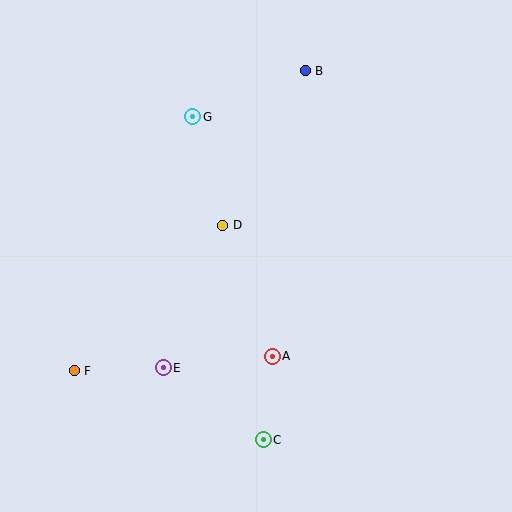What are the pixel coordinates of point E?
Point E is at (163, 368).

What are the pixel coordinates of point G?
Point G is at (193, 117).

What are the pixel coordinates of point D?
Point D is at (223, 225).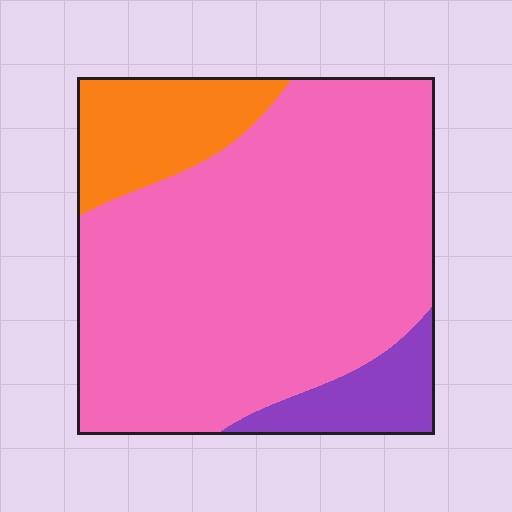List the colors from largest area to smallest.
From largest to smallest: pink, orange, purple.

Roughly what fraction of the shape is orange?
Orange takes up less than a sixth of the shape.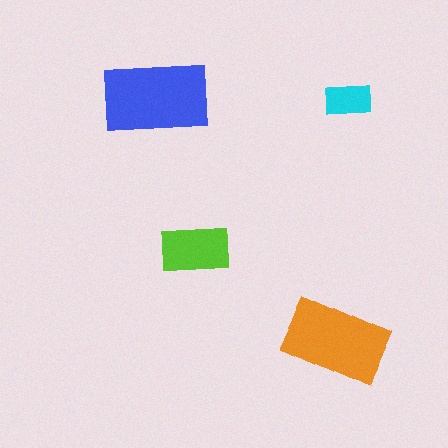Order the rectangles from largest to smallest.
the blue one, the orange one, the lime one, the cyan one.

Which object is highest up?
The blue rectangle is topmost.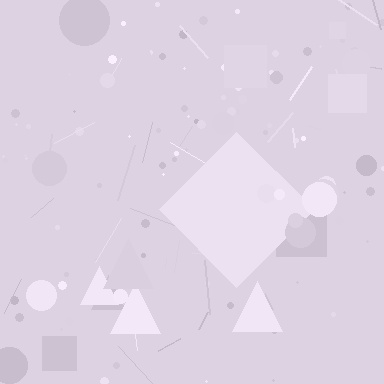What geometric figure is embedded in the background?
A diamond is embedded in the background.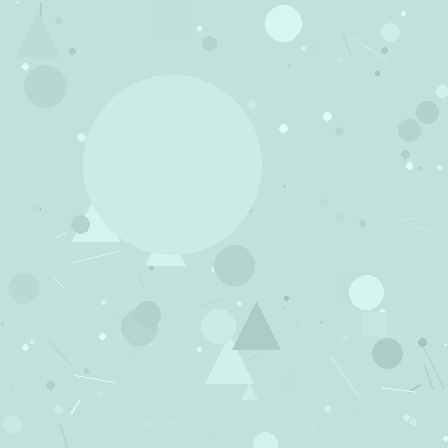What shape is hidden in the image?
A circle is hidden in the image.